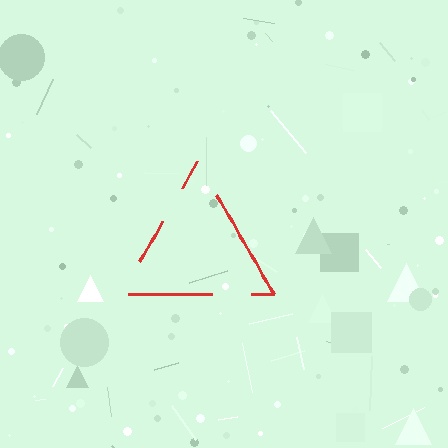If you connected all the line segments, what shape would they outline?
They would outline a triangle.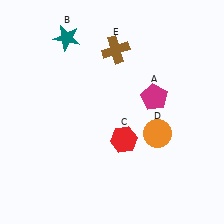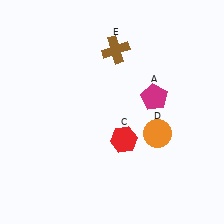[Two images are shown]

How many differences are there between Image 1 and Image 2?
There is 1 difference between the two images.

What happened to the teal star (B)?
The teal star (B) was removed in Image 2. It was in the top-left area of Image 1.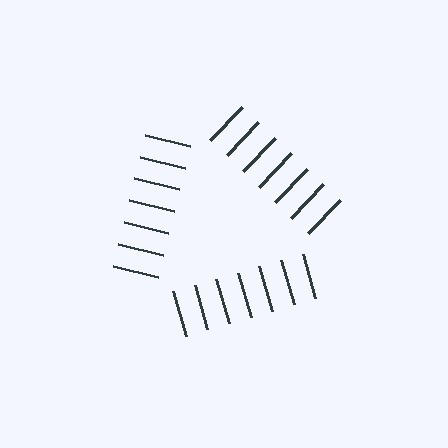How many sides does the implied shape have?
3 sides — the line-ends trace a triangle.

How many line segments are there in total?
21 — 7 along each of the 3 edges.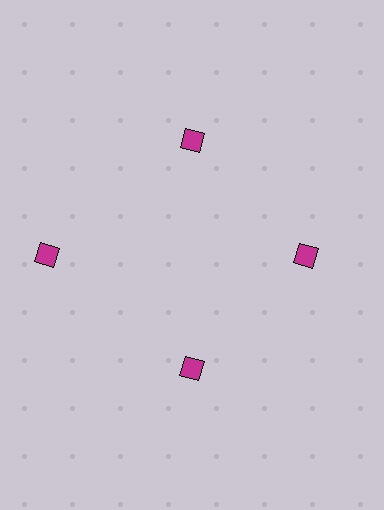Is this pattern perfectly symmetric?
No. The 4 magenta squares are arranged in a ring, but one element near the 9 o'clock position is pushed outward from the center, breaking the 4-fold rotational symmetry.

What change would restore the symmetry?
The symmetry would be restored by moving it inward, back onto the ring so that all 4 squares sit at equal angles and equal distance from the center.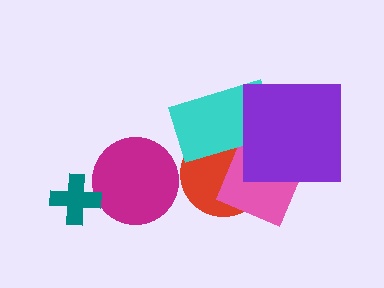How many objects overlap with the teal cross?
0 objects overlap with the teal cross.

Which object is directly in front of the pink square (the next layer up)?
The cyan rectangle is directly in front of the pink square.